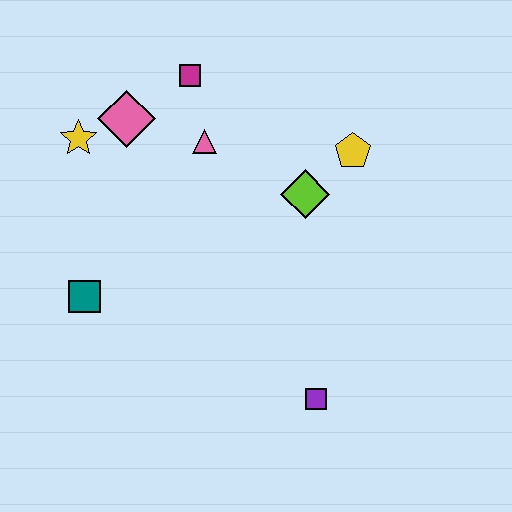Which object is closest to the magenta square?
The pink triangle is closest to the magenta square.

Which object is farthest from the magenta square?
The purple square is farthest from the magenta square.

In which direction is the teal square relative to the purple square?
The teal square is to the left of the purple square.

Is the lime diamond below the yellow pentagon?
Yes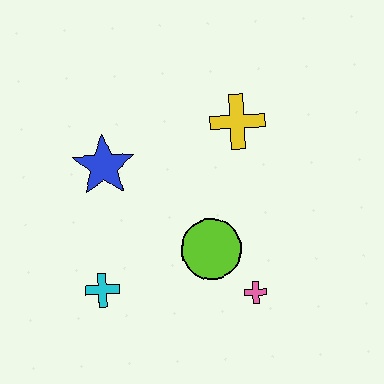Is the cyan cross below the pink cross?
No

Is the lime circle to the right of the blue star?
Yes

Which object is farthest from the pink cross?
The blue star is farthest from the pink cross.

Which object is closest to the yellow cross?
The lime circle is closest to the yellow cross.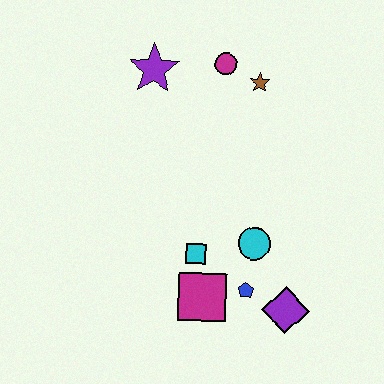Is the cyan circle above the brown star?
No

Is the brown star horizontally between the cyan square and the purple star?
No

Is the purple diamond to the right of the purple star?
Yes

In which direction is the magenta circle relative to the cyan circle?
The magenta circle is above the cyan circle.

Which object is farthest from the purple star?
The purple diamond is farthest from the purple star.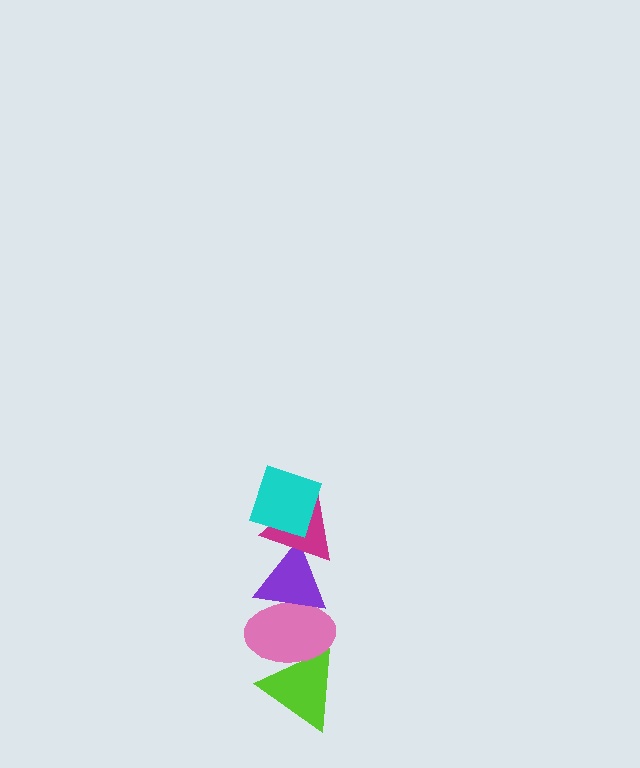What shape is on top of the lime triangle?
The pink ellipse is on top of the lime triangle.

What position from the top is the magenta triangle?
The magenta triangle is 2nd from the top.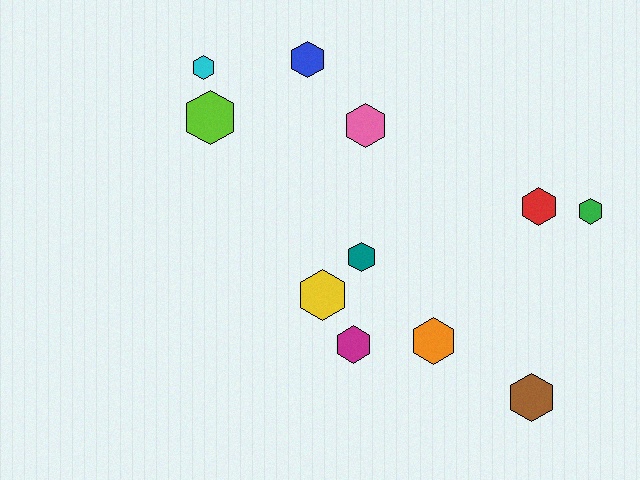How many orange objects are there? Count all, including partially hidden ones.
There is 1 orange object.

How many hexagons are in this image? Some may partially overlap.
There are 11 hexagons.